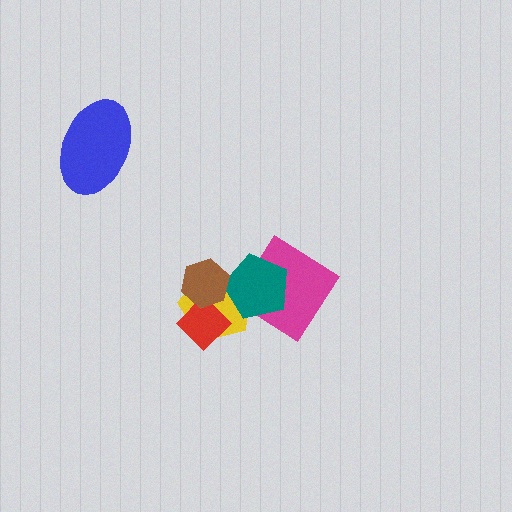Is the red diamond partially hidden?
Yes, it is partially covered by another shape.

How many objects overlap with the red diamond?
2 objects overlap with the red diamond.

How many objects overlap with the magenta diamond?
1 object overlaps with the magenta diamond.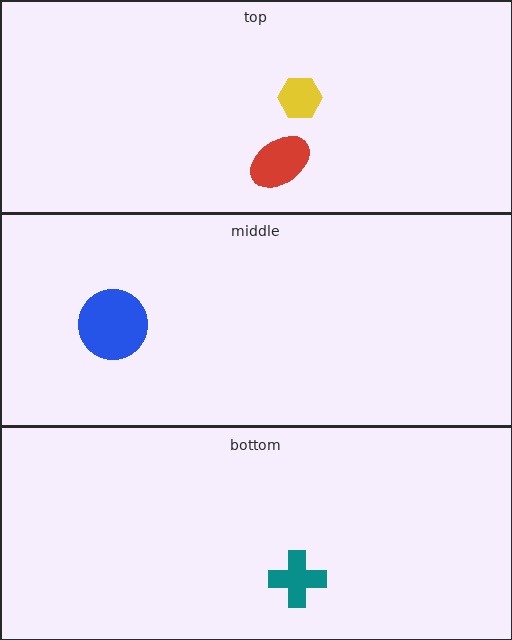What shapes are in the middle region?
The blue circle.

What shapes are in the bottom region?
The teal cross.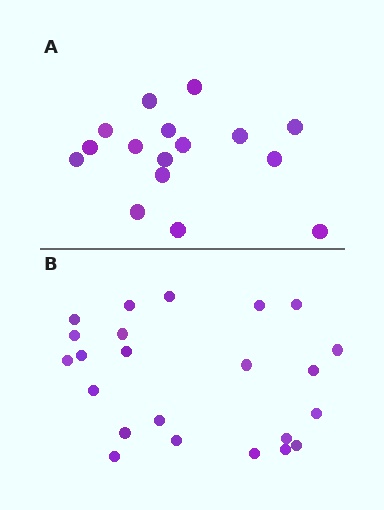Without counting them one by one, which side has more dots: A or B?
Region B (the bottom region) has more dots.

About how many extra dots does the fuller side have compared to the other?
Region B has roughly 8 or so more dots than region A.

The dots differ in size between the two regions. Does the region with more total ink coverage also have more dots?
No. Region A has more total ink coverage because its dots are larger, but region B actually contains more individual dots. Total area can be misleading — the number of items is what matters here.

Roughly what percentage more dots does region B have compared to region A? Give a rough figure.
About 45% more.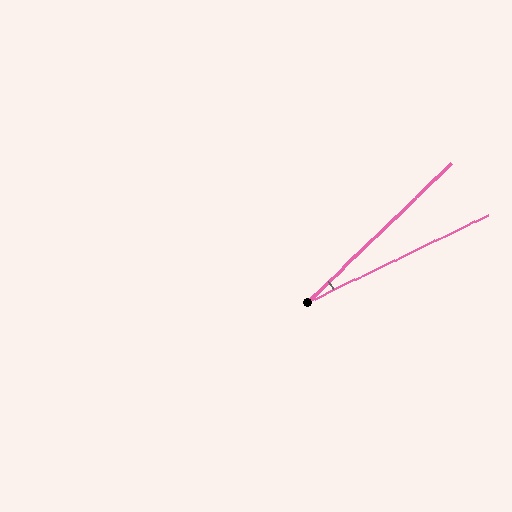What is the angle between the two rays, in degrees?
Approximately 18 degrees.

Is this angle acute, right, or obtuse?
It is acute.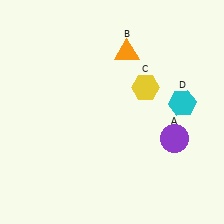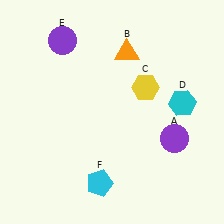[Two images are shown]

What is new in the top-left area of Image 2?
A purple circle (E) was added in the top-left area of Image 2.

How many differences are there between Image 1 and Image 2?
There are 2 differences between the two images.